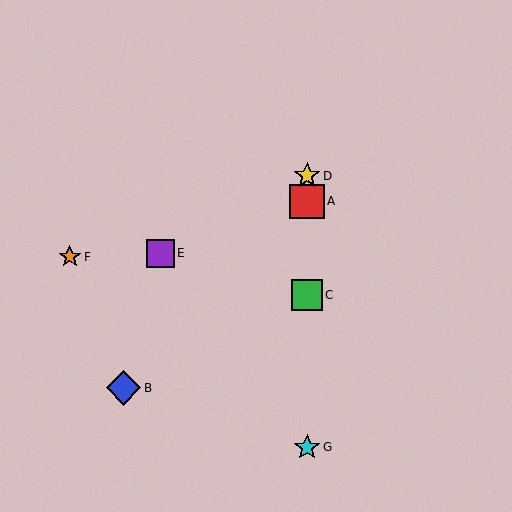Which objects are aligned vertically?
Objects A, C, D, G are aligned vertically.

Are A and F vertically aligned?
No, A is at x≈307 and F is at x≈70.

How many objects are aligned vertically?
4 objects (A, C, D, G) are aligned vertically.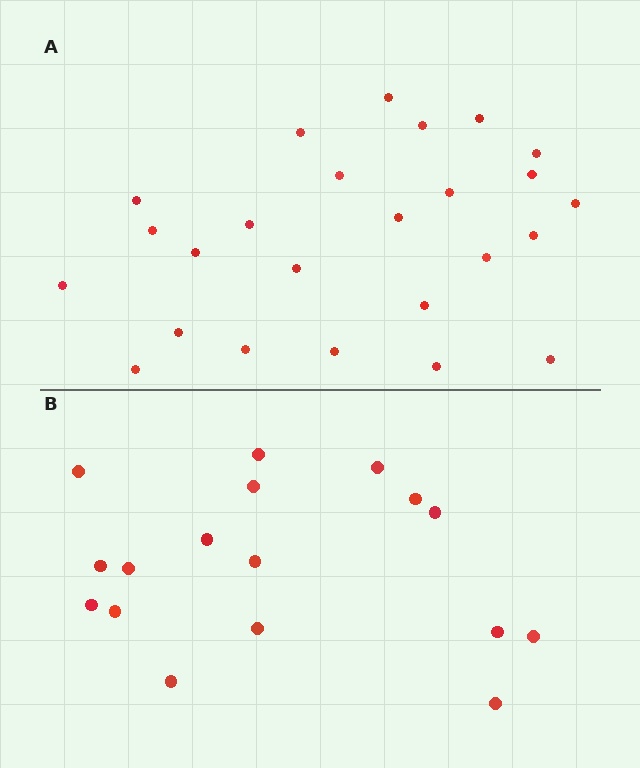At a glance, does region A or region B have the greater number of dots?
Region A (the top region) has more dots.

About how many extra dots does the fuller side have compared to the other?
Region A has roughly 8 or so more dots than region B.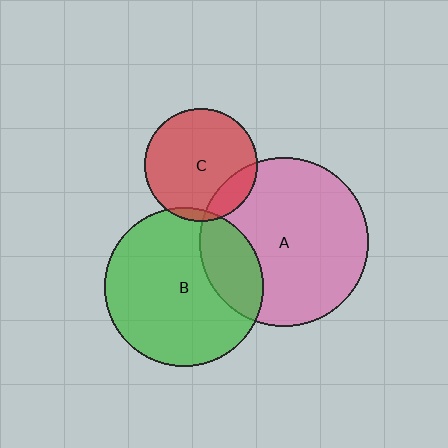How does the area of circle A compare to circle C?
Approximately 2.3 times.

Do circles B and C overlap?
Yes.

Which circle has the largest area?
Circle A (pink).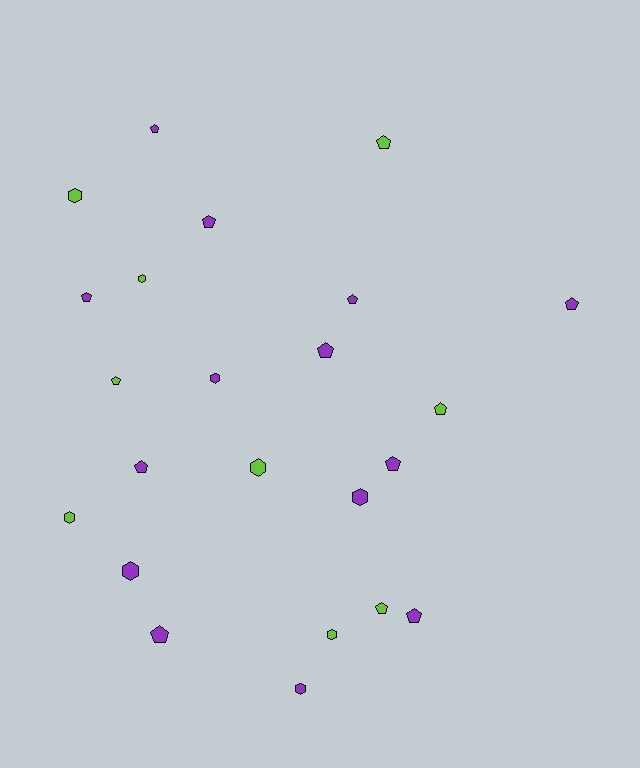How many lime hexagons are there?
There are 5 lime hexagons.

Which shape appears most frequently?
Pentagon, with 14 objects.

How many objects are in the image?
There are 23 objects.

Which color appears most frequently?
Purple, with 14 objects.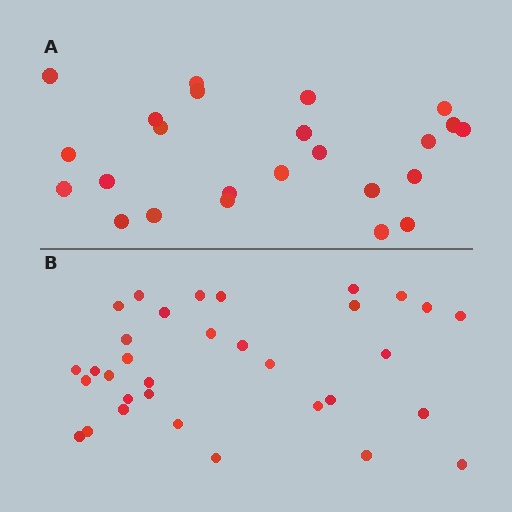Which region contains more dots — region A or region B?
Region B (the bottom region) has more dots.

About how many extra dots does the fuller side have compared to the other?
Region B has roughly 8 or so more dots than region A.